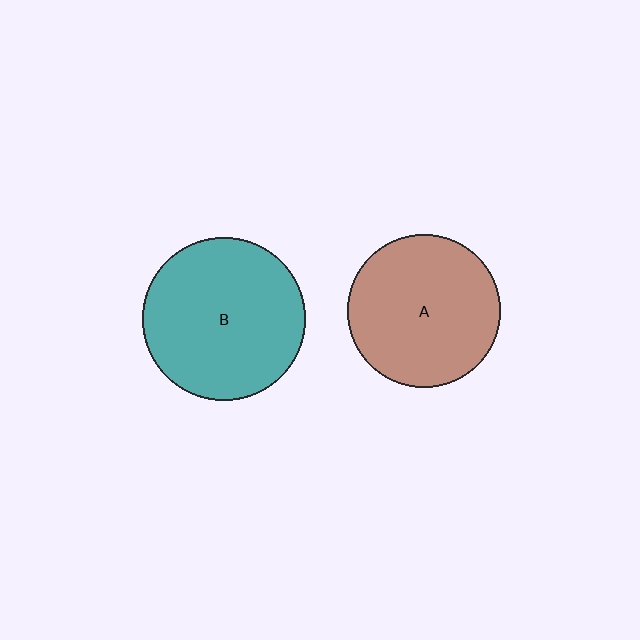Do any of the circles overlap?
No, none of the circles overlap.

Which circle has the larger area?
Circle B (teal).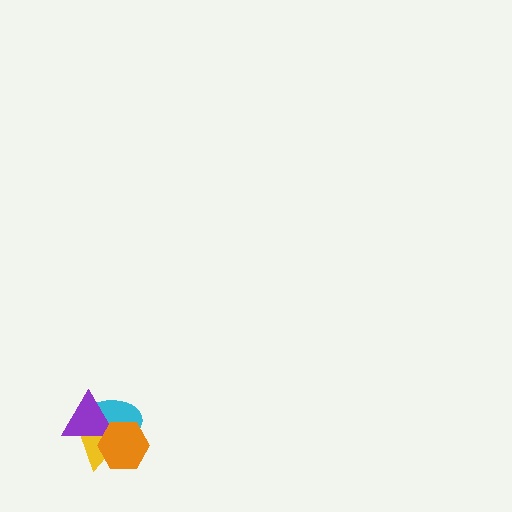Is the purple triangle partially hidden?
Yes, it is partially covered by another shape.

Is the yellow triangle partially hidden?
Yes, it is partially covered by another shape.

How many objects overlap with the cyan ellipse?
3 objects overlap with the cyan ellipse.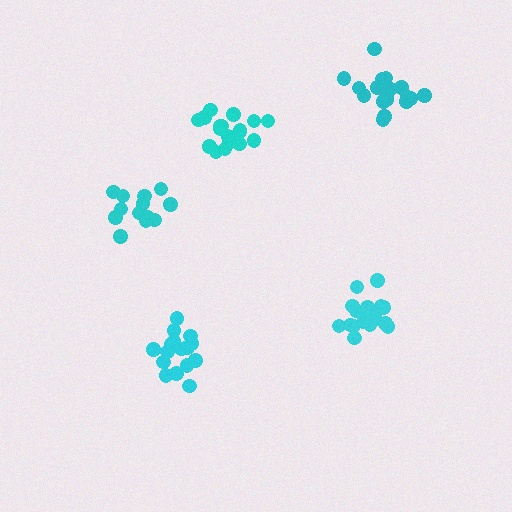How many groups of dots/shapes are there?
There are 5 groups.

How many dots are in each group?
Group 1: 20 dots, Group 2: 18 dots, Group 3: 14 dots, Group 4: 16 dots, Group 5: 18 dots (86 total).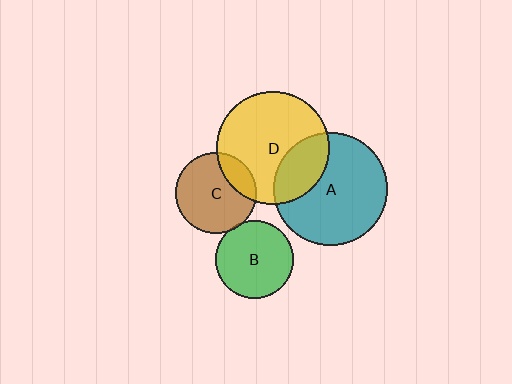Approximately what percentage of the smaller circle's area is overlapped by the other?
Approximately 25%.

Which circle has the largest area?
Circle A (teal).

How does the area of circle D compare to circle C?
Approximately 1.9 times.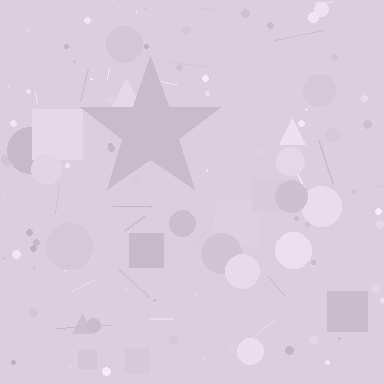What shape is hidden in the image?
A star is hidden in the image.